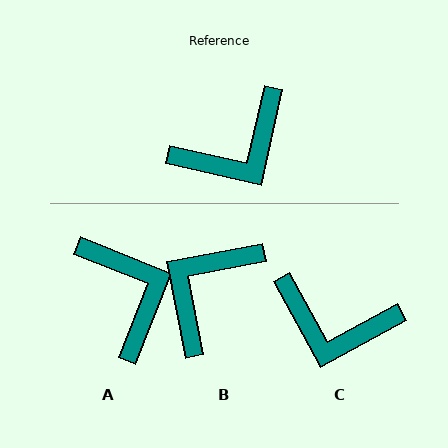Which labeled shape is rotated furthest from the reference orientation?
B, about 156 degrees away.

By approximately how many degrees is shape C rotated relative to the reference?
Approximately 49 degrees clockwise.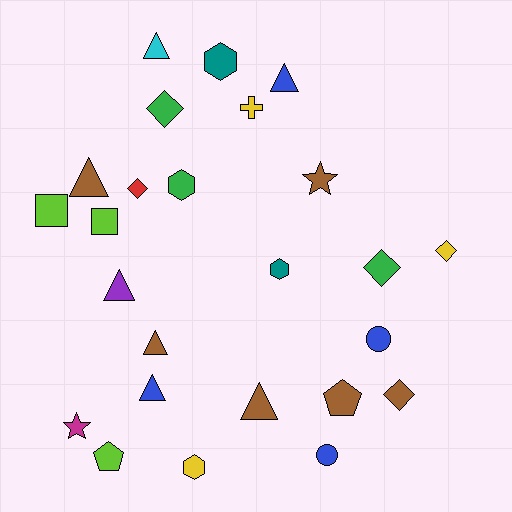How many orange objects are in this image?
There are no orange objects.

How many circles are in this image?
There are 2 circles.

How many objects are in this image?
There are 25 objects.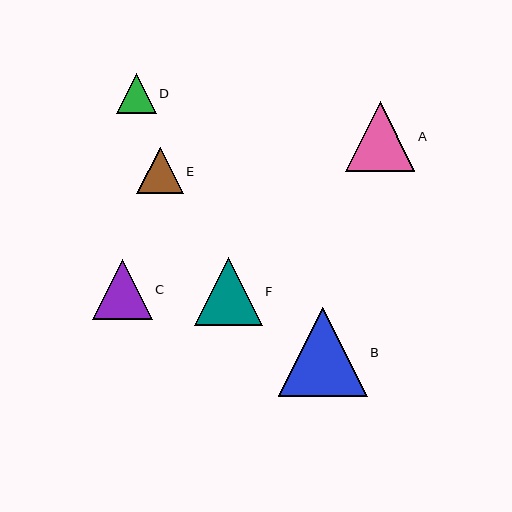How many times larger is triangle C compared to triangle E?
Triangle C is approximately 1.3 times the size of triangle E.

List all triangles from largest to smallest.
From largest to smallest: B, A, F, C, E, D.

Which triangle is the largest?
Triangle B is the largest with a size of approximately 89 pixels.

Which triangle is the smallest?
Triangle D is the smallest with a size of approximately 40 pixels.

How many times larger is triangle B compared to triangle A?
Triangle B is approximately 1.3 times the size of triangle A.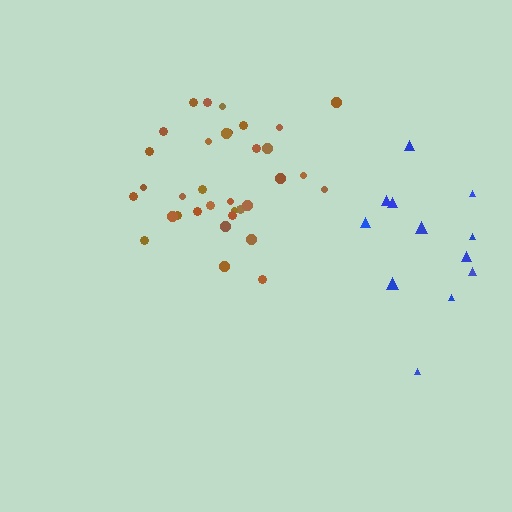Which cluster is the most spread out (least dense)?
Blue.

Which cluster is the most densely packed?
Brown.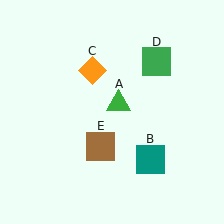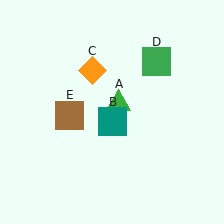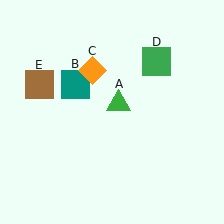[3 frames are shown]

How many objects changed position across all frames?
2 objects changed position: teal square (object B), brown square (object E).